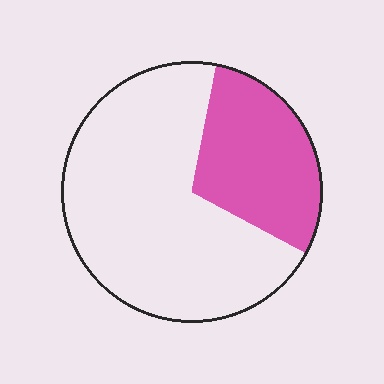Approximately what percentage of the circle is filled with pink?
Approximately 30%.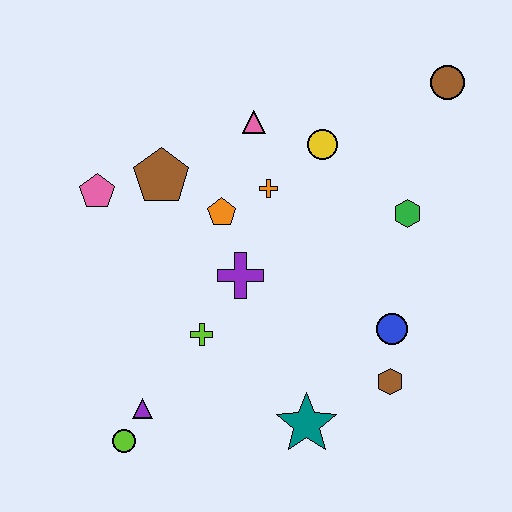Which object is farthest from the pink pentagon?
The brown circle is farthest from the pink pentagon.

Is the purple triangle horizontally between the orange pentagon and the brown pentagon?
No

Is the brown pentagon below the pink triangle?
Yes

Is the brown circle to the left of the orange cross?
No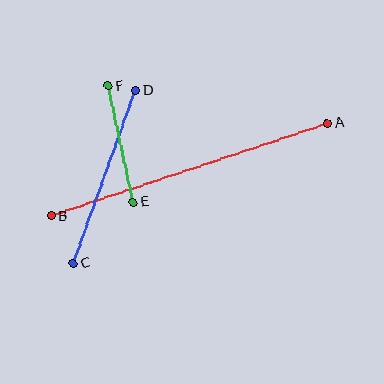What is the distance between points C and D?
The distance is approximately 184 pixels.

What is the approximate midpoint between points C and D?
The midpoint is at approximately (104, 177) pixels.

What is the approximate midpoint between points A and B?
The midpoint is at approximately (189, 170) pixels.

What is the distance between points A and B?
The distance is approximately 291 pixels.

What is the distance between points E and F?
The distance is approximately 119 pixels.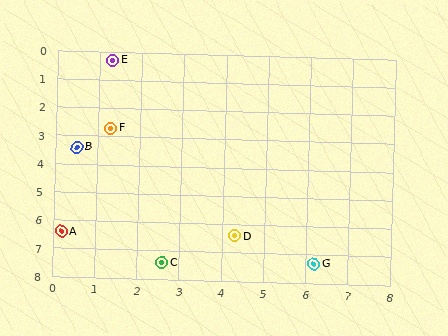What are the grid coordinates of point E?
Point E is at approximately (1.3, 0.3).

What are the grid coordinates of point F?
Point F is at approximately (1.3, 2.7).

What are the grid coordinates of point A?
Point A is at approximately (0.2, 6.4).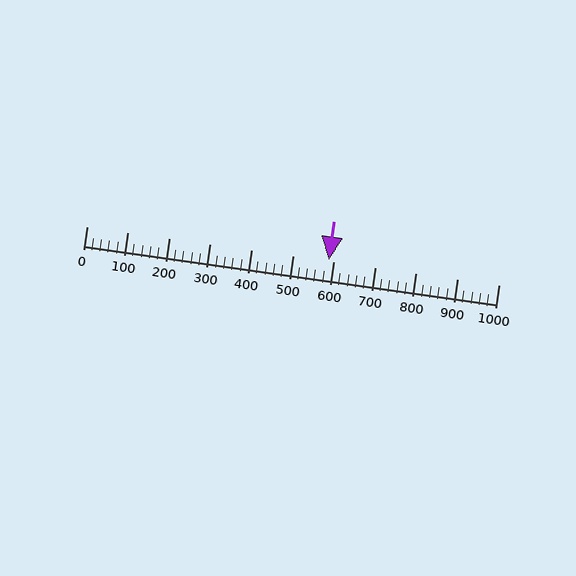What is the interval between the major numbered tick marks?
The major tick marks are spaced 100 units apart.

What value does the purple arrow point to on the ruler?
The purple arrow points to approximately 588.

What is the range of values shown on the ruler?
The ruler shows values from 0 to 1000.